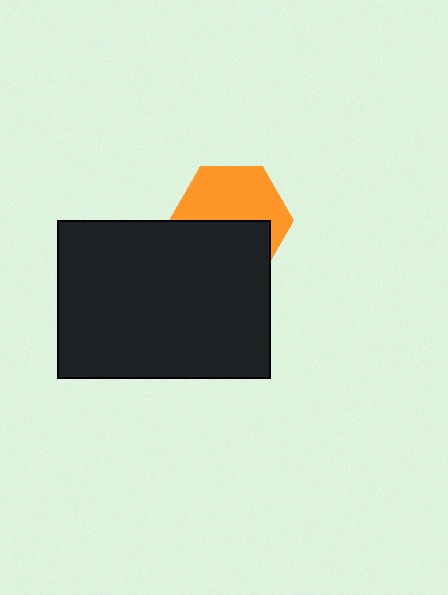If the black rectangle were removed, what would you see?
You would see the complete orange hexagon.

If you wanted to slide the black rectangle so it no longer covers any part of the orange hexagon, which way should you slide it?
Slide it down — that is the most direct way to separate the two shapes.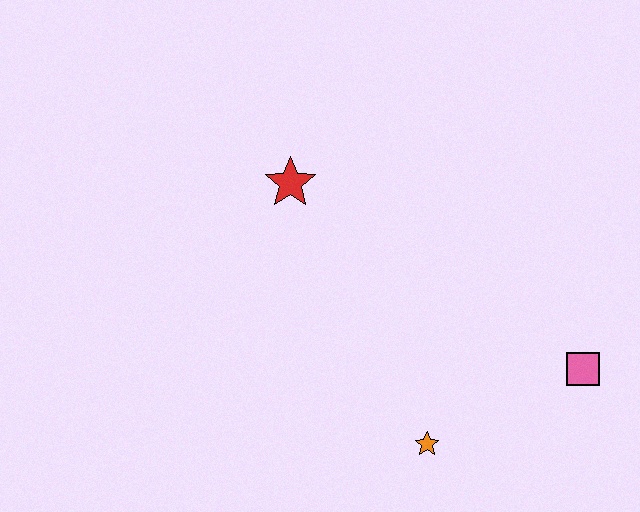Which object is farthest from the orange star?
The red star is farthest from the orange star.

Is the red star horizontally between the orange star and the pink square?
No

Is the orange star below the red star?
Yes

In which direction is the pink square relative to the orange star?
The pink square is to the right of the orange star.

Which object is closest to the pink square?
The orange star is closest to the pink square.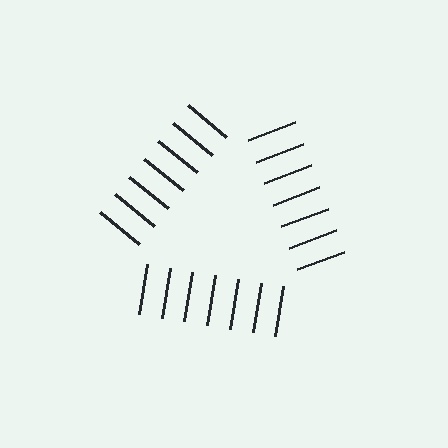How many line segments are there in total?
21 — 7 along each of the 3 edges.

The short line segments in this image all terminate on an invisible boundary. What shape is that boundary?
An illusory triangle — the line segments terminate on its edges but no continuous stroke is drawn.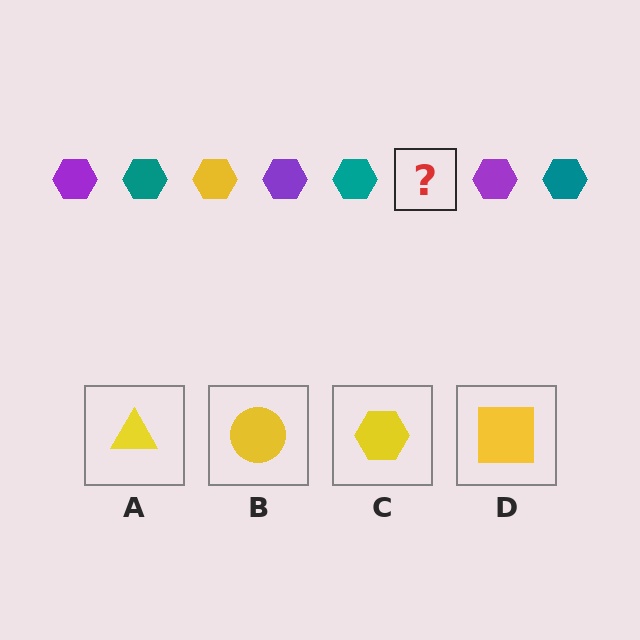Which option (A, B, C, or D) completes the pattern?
C.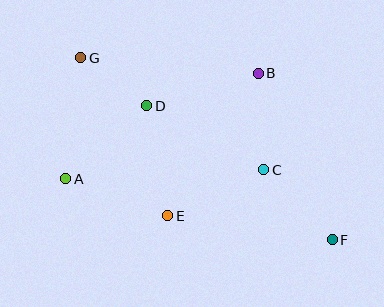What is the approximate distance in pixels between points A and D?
The distance between A and D is approximately 109 pixels.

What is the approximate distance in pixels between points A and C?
The distance between A and C is approximately 198 pixels.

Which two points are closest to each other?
Points D and G are closest to each other.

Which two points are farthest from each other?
Points F and G are farthest from each other.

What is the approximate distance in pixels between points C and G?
The distance between C and G is approximately 215 pixels.